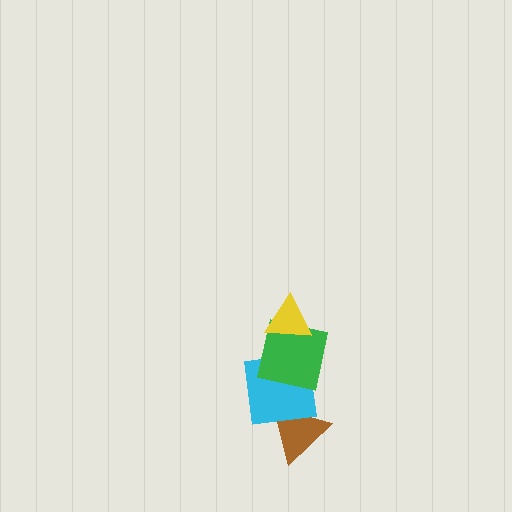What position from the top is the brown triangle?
The brown triangle is 4th from the top.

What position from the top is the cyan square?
The cyan square is 3rd from the top.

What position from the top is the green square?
The green square is 2nd from the top.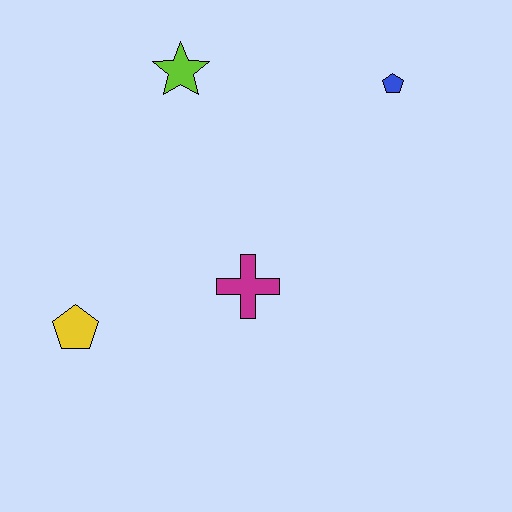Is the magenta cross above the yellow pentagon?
Yes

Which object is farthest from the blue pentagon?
The yellow pentagon is farthest from the blue pentagon.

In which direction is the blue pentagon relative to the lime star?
The blue pentagon is to the right of the lime star.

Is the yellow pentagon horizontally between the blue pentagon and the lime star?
No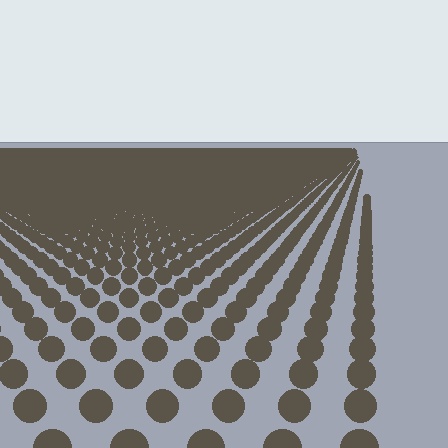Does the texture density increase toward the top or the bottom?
Density increases toward the top.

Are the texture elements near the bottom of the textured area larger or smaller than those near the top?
Larger. Near the bottom, elements are closer to the viewer and appear at a bigger on-screen size.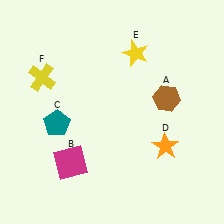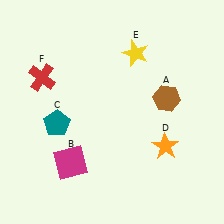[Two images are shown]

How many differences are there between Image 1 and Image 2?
There is 1 difference between the two images.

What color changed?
The cross (F) changed from yellow in Image 1 to red in Image 2.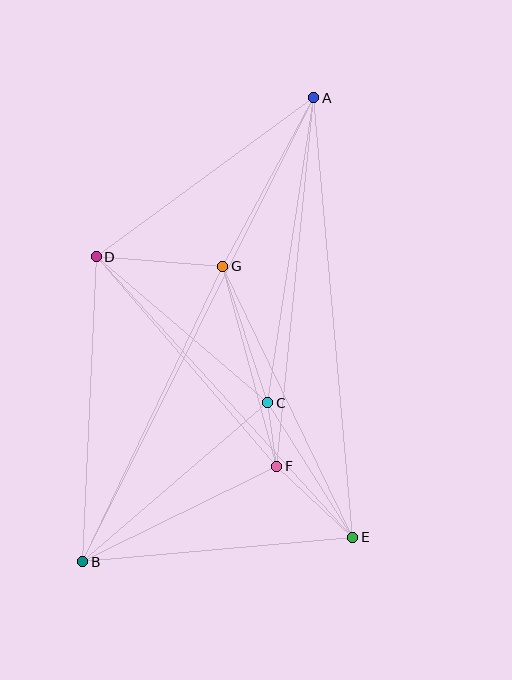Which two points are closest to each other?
Points C and F are closest to each other.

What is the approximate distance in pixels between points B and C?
The distance between B and C is approximately 244 pixels.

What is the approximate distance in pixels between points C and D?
The distance between C and D is approximately 225 pixels.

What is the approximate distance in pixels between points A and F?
The distance between A and F is approximately 370 pixels.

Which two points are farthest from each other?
Points A and B are farthest from each other.